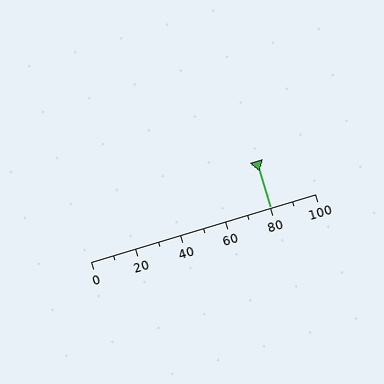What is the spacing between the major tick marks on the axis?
The major ticks are spaced 20 apart.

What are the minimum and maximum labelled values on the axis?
The axis runs from 0 to 100.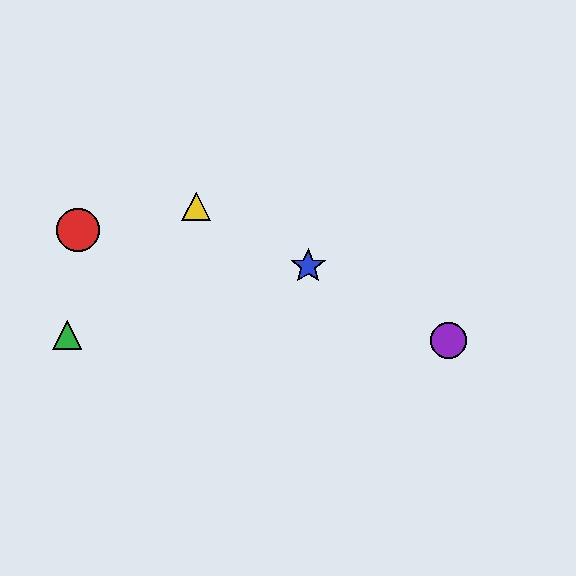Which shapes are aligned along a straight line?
The blue star, the yellow triangle, the purple circle are aligned along a straight line.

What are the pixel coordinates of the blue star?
The blue star is at (308, 266).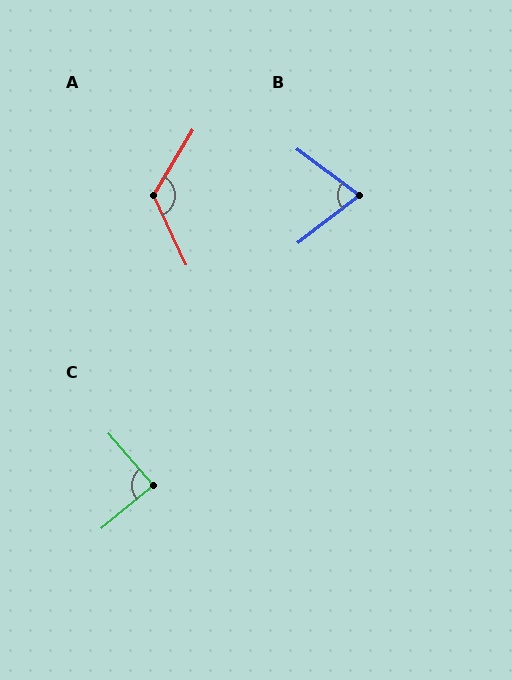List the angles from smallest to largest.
B (74°), C (89°), A (124°).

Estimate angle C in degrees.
Approximately 89 degrees.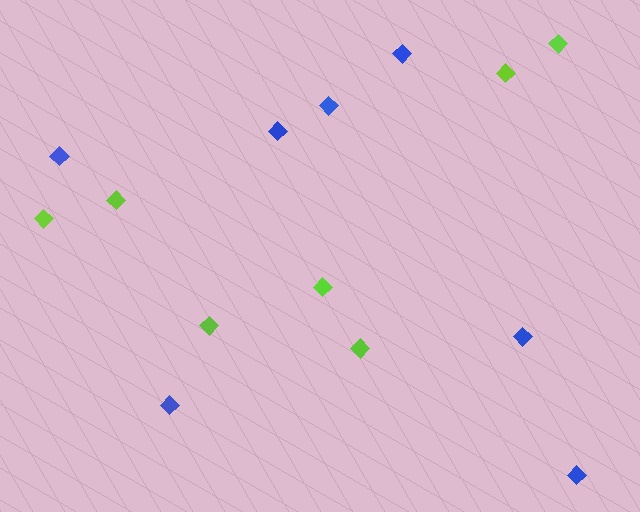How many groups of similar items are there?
There are 2 groups: one group of lime diamonds (7) and one group of blue diamonds (7).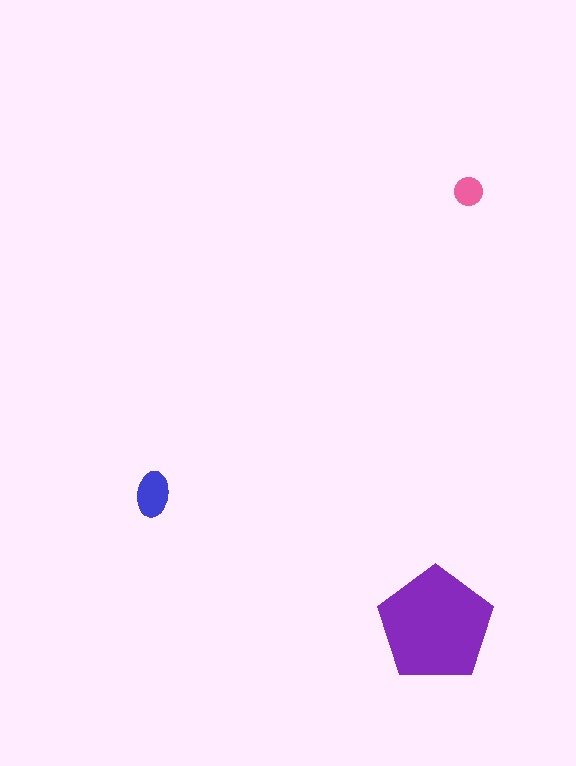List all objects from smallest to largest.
The pink circle, the blue ellipse, the purple pentagon.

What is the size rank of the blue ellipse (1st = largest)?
2nd.